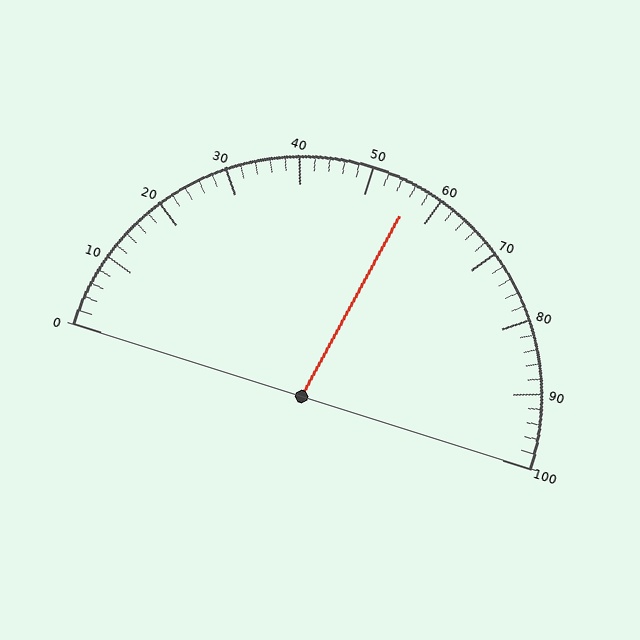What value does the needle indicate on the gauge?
The needle indicates approximately 56.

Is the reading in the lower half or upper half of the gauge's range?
The reading is in the upper half of the range (0 to 100).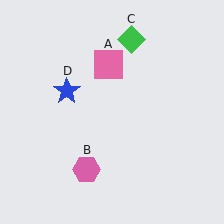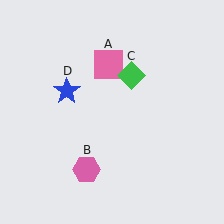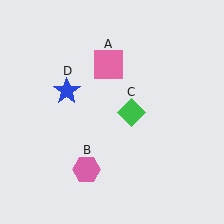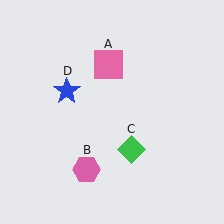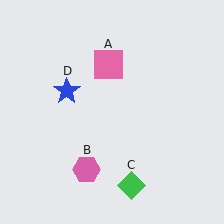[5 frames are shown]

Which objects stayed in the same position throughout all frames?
Pink square (object A) and pink hexagon (object B) and blue star (object D) remained stationary.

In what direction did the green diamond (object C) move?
The green diamond (object C) moved down.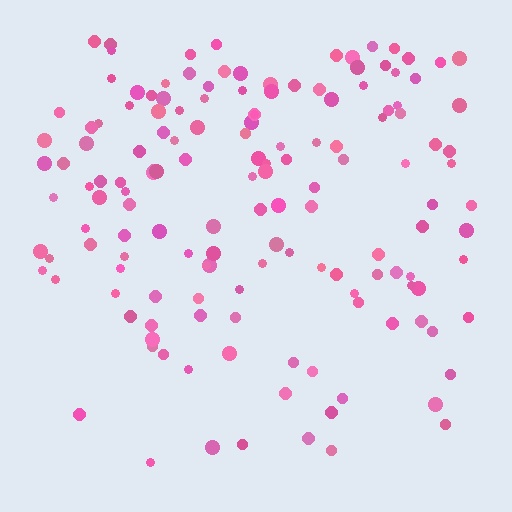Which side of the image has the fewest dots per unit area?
The bottom.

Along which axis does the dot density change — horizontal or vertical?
Vertical.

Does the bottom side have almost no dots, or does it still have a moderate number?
Still a moderate number, just noticeably fewer than the top.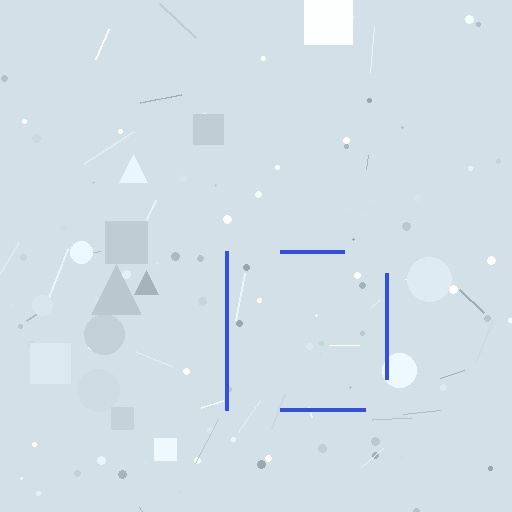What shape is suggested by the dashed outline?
The dashed outline suggests a square.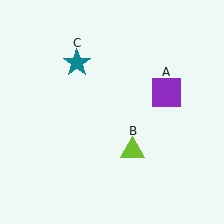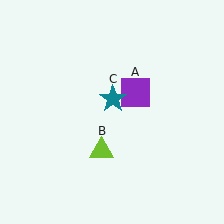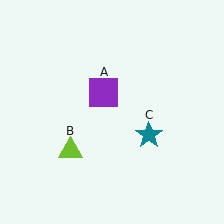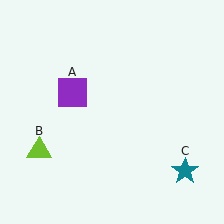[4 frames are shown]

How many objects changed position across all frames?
3 objects changed position: purple square (object A), lime triangle (object B), teal star (object C).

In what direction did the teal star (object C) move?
The teal star (object C) moved down and to the right.